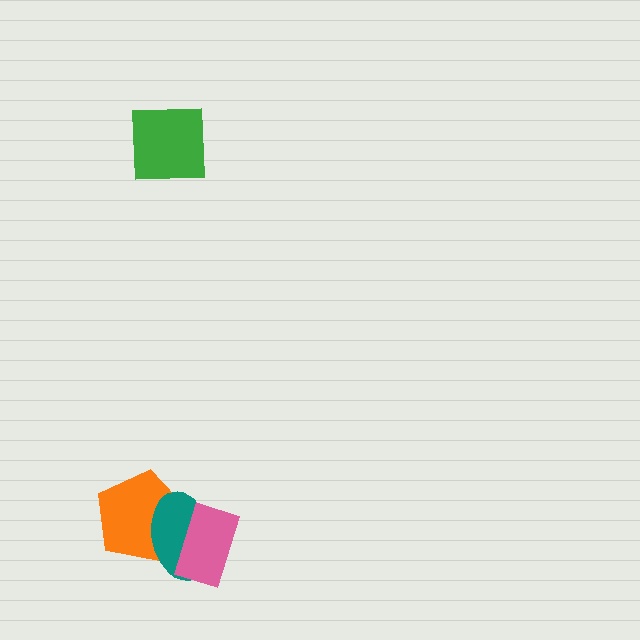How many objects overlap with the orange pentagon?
2 objects overlap with the orange pentagon.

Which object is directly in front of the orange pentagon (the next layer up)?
The teal ellipse is directly in front of the orange pentagon.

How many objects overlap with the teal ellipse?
2 objects overlap with the teal ellipse.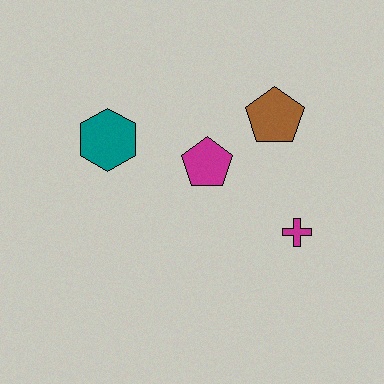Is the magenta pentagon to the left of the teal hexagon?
No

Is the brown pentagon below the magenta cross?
No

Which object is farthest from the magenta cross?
The teal hexagon is farthest from the magenta cross.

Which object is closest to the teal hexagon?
The magenta pentagon is closest to the teal hexagon.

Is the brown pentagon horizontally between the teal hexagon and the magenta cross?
Yes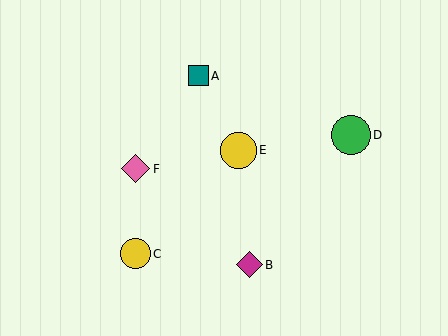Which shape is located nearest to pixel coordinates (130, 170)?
The pink diamond (labeled F) at (136, 169) is nearest to that location.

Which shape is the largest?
The green circle (labeled D) is the largest.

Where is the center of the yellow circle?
The center of the yellow circle is at (135, 254).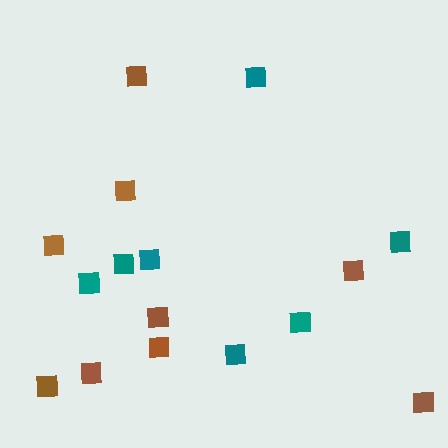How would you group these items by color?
There are 2 groups: one group of teal squares (7) and one group of brown squares (9).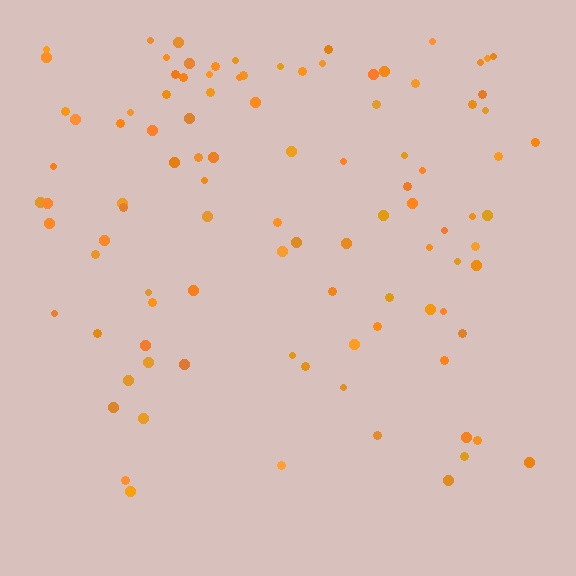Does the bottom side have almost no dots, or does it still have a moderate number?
Still a moderate number, just noticeably fewer than the top.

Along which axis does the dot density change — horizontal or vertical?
Vertical.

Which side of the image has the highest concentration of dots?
The top.